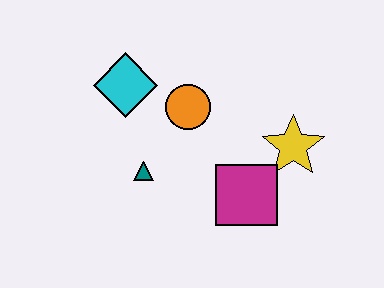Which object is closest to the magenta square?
The yellow star is closest to the magenta square.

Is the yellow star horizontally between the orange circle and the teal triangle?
No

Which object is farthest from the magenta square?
The cyan diamond is farthest from the magenta square.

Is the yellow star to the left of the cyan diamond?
No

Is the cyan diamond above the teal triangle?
Yes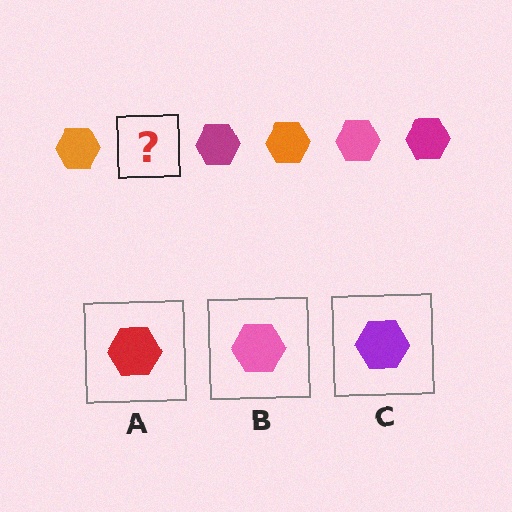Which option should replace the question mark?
Option B.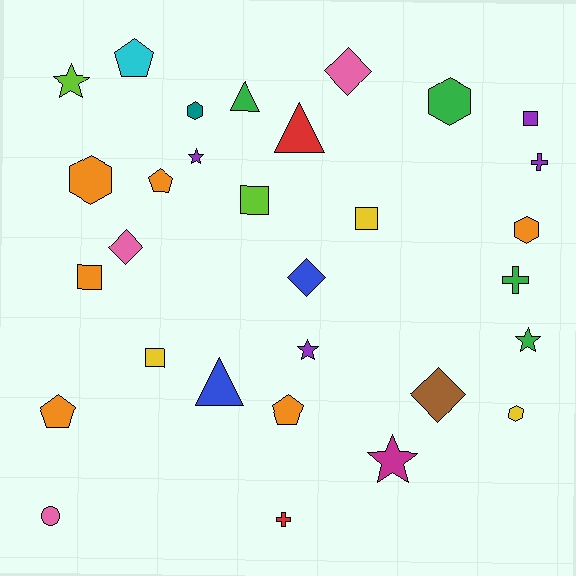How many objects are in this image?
There are 30 objects.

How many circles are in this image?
There is 1 circle.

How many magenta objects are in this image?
There is 1 magenta object.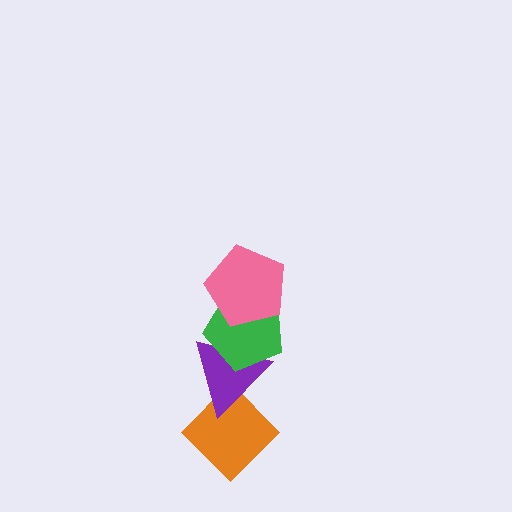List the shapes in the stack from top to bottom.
From top to bottom: the pink pentagon, the green pentagon, the purple triangle, the orange diamond.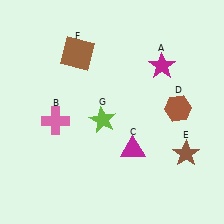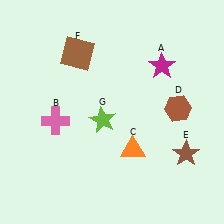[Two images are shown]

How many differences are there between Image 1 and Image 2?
There is 1 difference between the two images.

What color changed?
The triangle (C) changed from magenta in Image 1 to orange in Image 2.